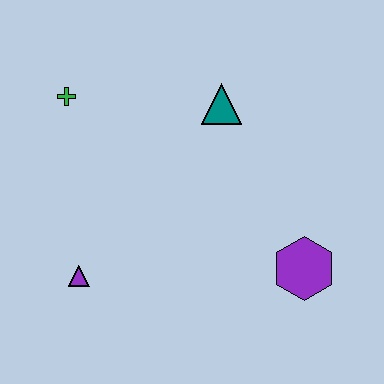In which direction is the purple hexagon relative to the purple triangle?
The purple hexagon is to the right of the purple triangle.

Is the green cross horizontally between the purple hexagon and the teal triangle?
No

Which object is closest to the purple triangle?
The green cross is closest to the purple triangle.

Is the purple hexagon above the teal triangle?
No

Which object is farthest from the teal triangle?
The purple triangle is farthest from the teal triangle.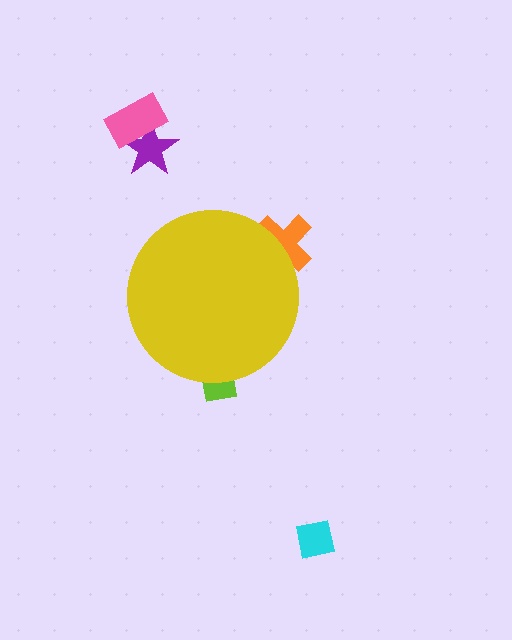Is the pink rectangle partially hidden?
No, the pink rectangle is fully visible.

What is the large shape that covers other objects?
A yellow circle.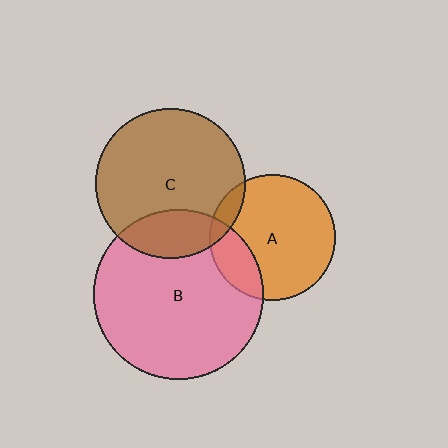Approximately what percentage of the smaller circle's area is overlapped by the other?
Approximately 20%.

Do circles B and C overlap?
Yes.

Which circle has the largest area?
Circle B (pink).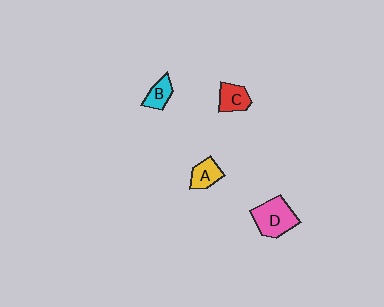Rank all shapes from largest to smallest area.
From largest to smallest: D (pink), C (red), A (yellow), B (cyan).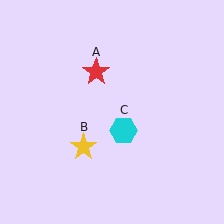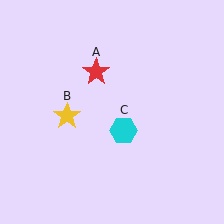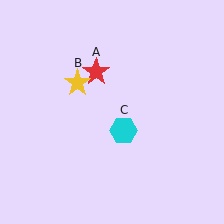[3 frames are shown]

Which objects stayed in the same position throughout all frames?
Red star (object A) and cyan hexagon (object C) remained stationary.